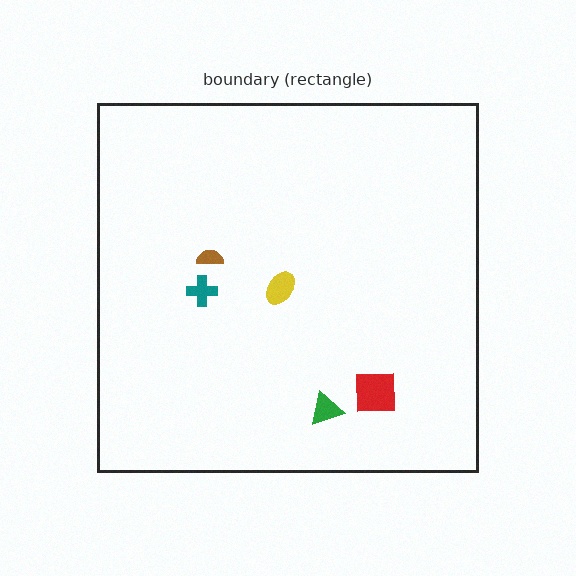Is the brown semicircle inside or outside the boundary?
Inside.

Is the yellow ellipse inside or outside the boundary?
Inside.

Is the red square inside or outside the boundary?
Inside.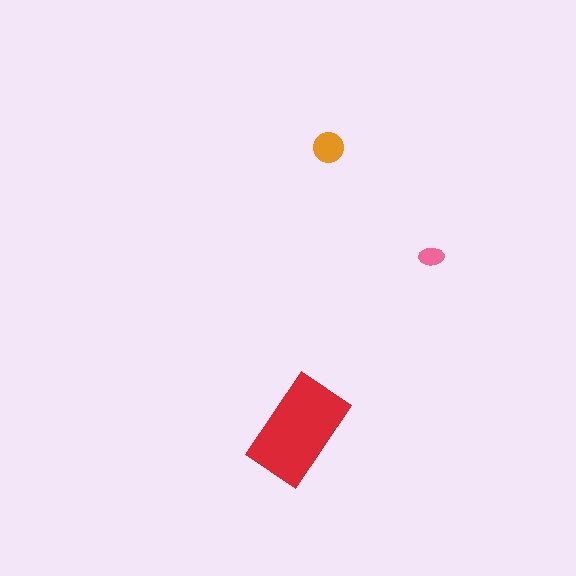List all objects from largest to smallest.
The red rectangle, the orange circle, the pink ellipse.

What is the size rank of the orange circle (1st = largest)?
2nd.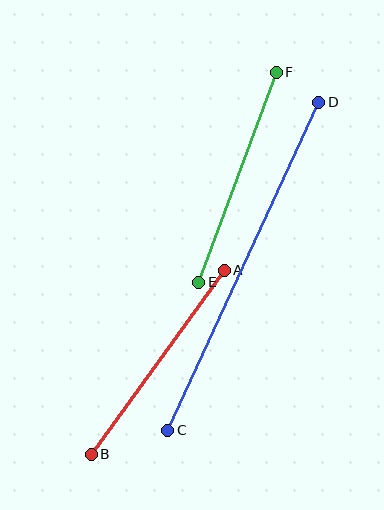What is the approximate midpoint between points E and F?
The midpoint is at approximately (237, 177) pixels.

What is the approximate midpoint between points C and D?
The midpoint is at approximately (243, 266) pixels.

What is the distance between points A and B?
The distance is approximately 227 pixels.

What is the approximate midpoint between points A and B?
The midpoint is at approximately (158, 362) pixels.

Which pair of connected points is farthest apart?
Points C and D are farthest apart.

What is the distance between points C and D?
The distance is approximately 361 pixels.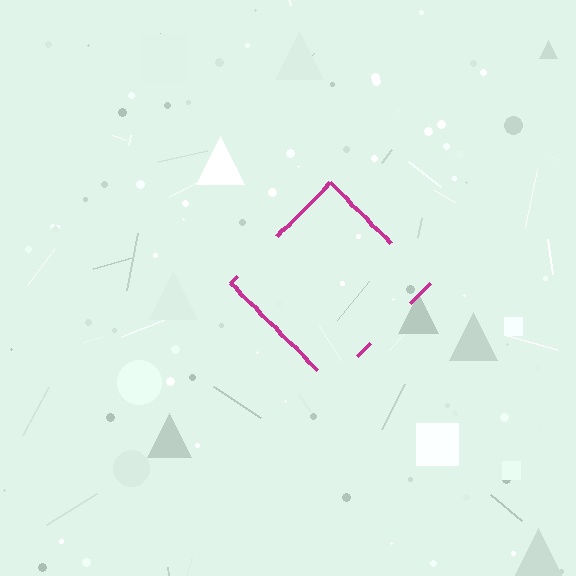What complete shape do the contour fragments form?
The contour fragments form a diamond.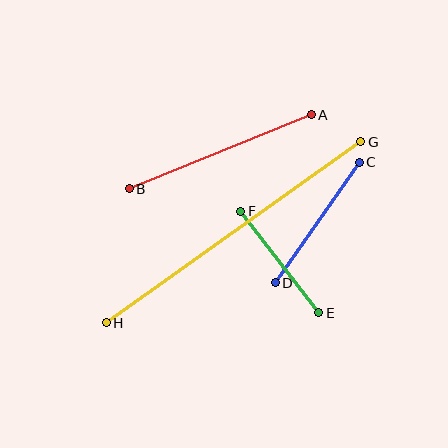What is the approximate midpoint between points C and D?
The midpoint is at approximately (317, 222) pixels.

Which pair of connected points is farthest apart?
Points G and H are farthest apart.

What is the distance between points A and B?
The distance is approximately 196 pixels.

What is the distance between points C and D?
The distance is approximately 147 pixels.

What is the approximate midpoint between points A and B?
The midpoint is at approximately (220, 152) pixels.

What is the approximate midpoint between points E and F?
The midpoint is at approximately (280, 262) pixels.